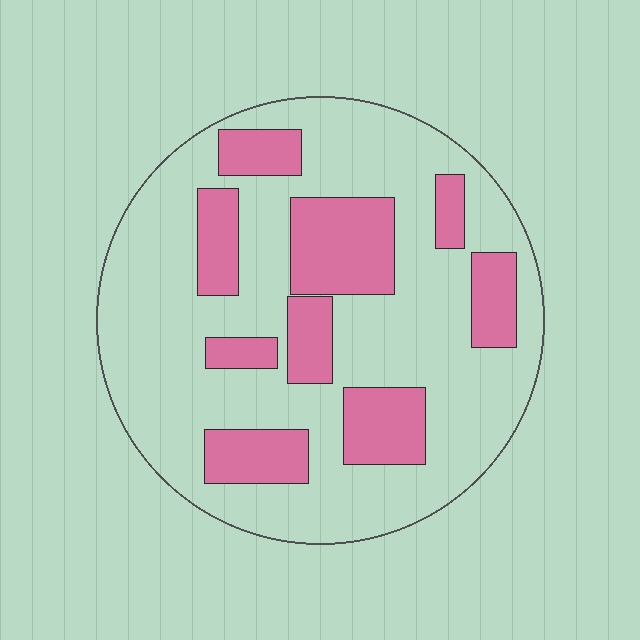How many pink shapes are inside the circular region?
9.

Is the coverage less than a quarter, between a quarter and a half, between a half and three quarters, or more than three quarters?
Between a quarter and a half.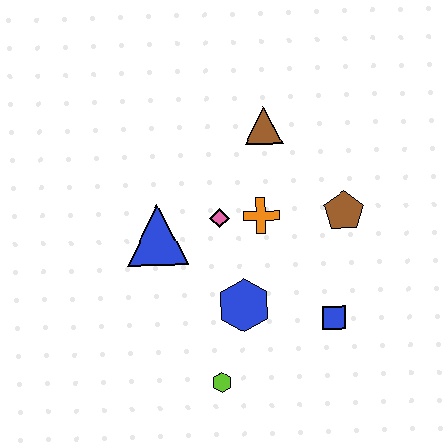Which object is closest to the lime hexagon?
The blue hexagon is closest to the lime hexagon.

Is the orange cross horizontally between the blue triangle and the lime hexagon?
No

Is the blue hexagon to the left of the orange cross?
Yes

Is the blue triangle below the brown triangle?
Yes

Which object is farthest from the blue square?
The brown triangle is farthest from the blue square.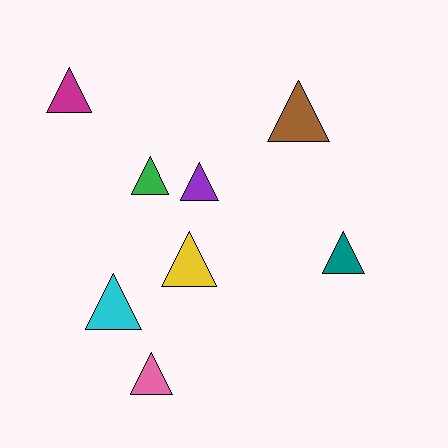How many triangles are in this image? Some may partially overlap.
There are 8 triangles.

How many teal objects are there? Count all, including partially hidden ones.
There is 1 teal object.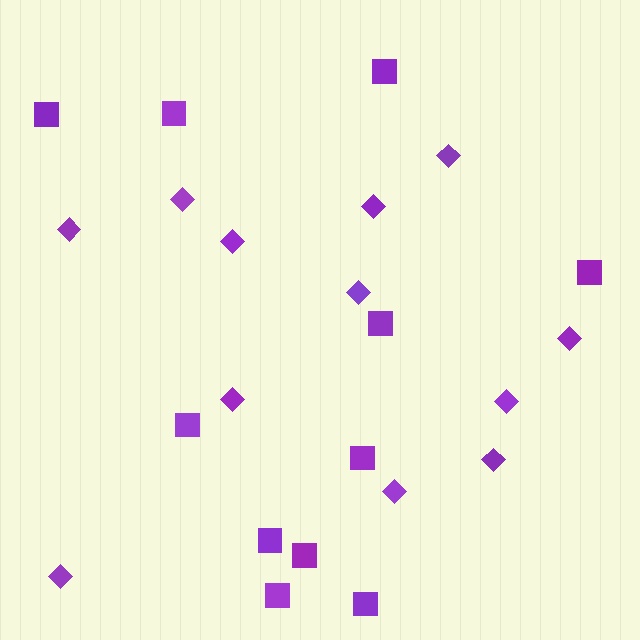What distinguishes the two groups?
There are 2 groups: one group of squares (11) and one group of diamonds (12).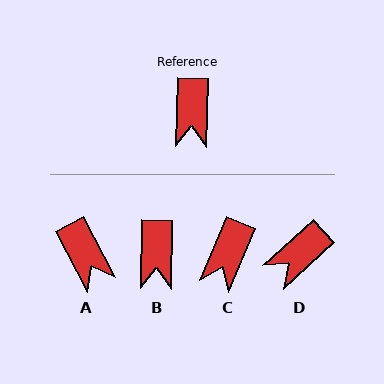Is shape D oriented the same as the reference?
No, it is off by about 47 degrees.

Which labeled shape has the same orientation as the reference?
B.